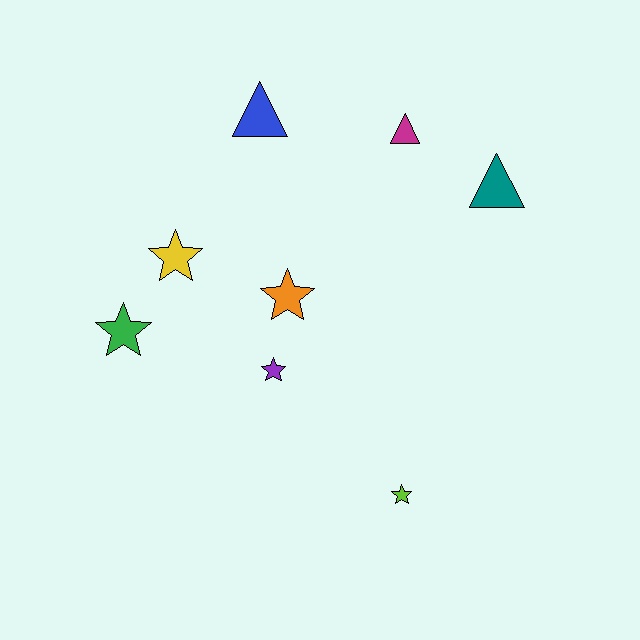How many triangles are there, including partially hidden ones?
There are 3 triangles.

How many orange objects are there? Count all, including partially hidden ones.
There is 1 orange object.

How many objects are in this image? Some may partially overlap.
There are 8 objects.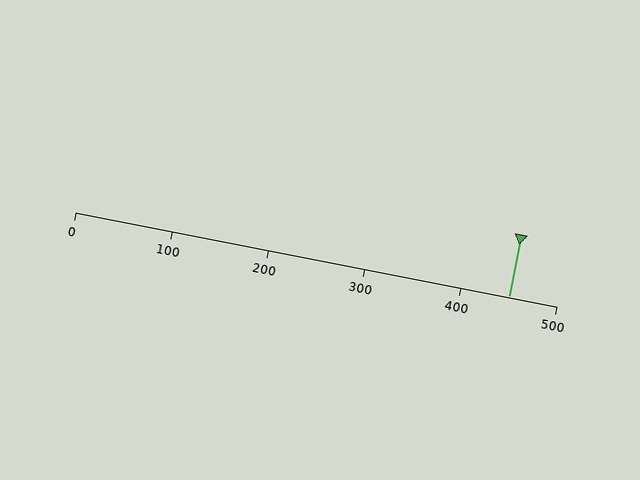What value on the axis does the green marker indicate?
The marker indicates approximately 450.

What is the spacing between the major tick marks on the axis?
The major ticks are spaced 100 apart.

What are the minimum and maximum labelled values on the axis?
The axis runs from 0 to 500.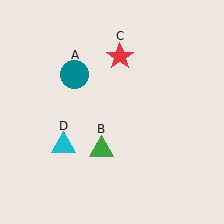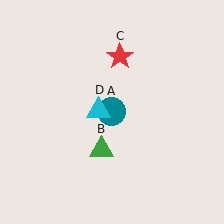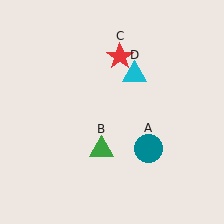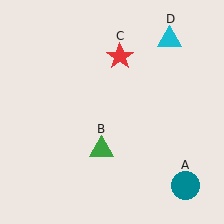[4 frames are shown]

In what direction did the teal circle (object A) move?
The teal circle (object A) moved down and to the right.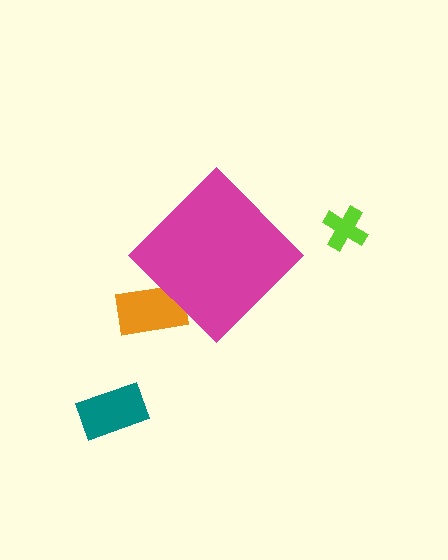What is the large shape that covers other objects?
A magenta diamond.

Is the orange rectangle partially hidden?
Yes, the orange rectangle is partially hidden behind the magenta diamond.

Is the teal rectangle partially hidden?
No, the teal rectangle is fully visible.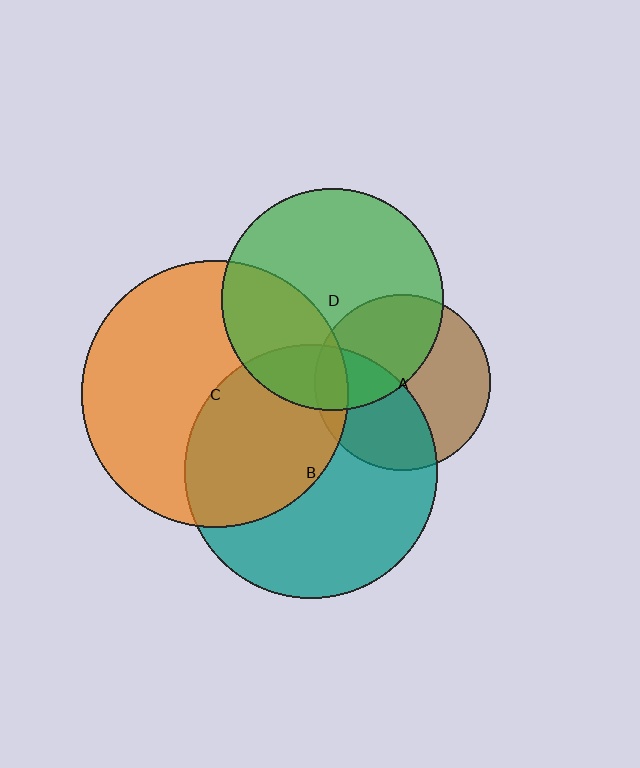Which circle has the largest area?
Circle C (orange).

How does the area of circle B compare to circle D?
Approximately 1.3 times.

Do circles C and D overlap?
Yes.